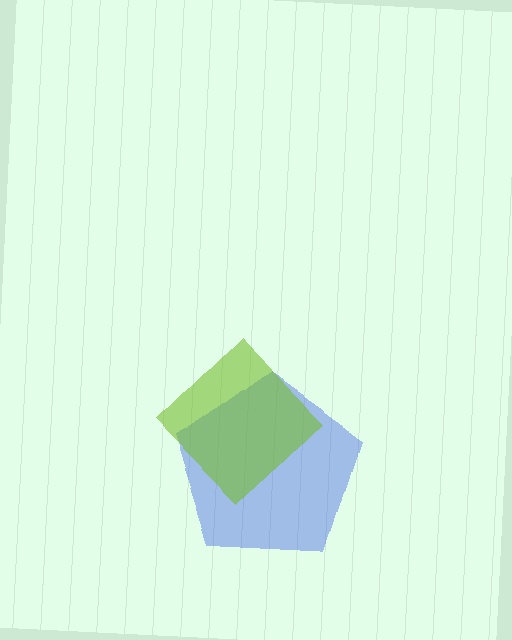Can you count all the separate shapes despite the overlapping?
Yes, there are 2 separate shapes.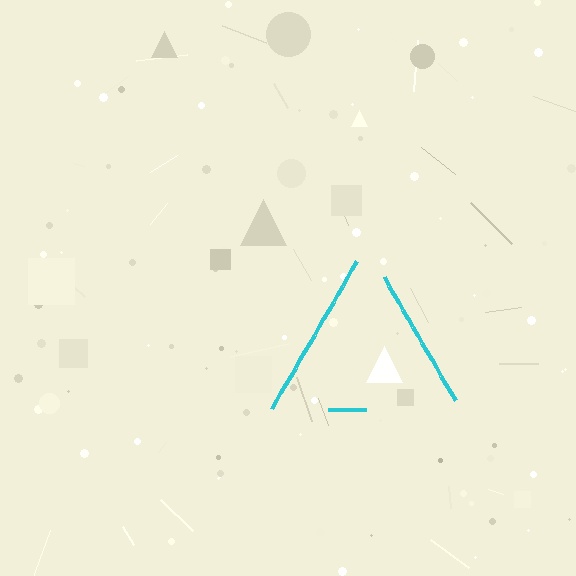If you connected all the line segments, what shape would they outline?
They would outline a triangle.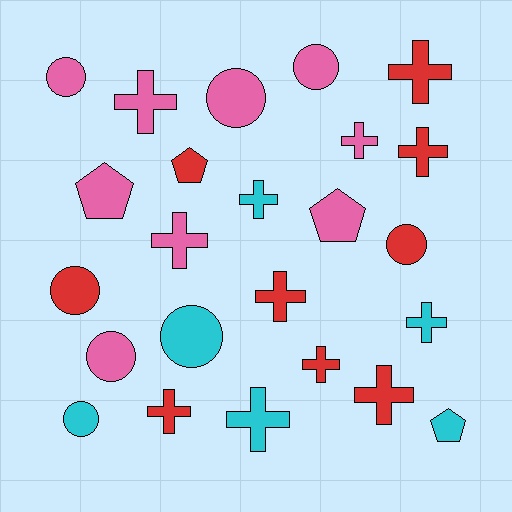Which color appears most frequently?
Red, with 9 objects.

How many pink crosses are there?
There are 3 pink crosses.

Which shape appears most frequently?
Cross, with 12 objects.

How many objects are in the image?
There are 24 objects.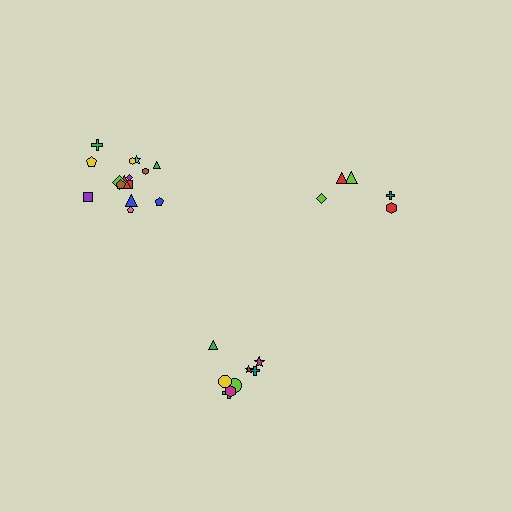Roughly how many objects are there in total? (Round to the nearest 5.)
Roughly 30 objects in total.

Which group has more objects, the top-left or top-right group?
The top-left group.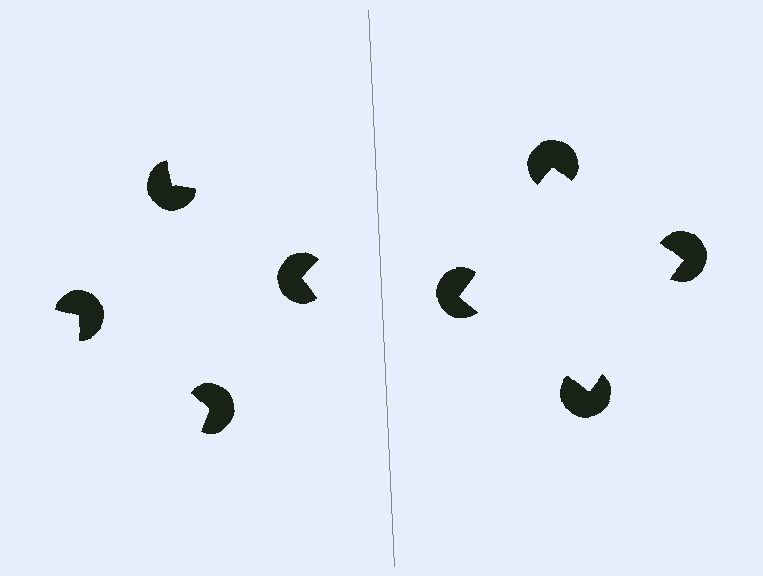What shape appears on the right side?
An illusory square.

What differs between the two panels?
The pac-man discs are positioned identically on both sides; only the wedge orientations differ. On the right they align to a square; on the left they are misaligned.